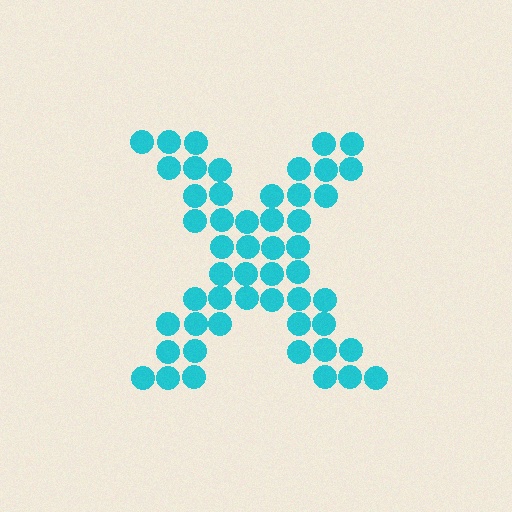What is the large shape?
The large shape is the letter X.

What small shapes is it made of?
It is made of small circles.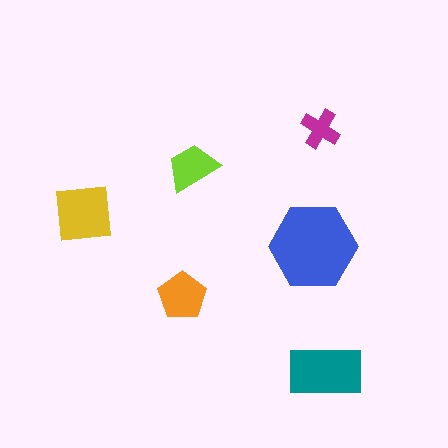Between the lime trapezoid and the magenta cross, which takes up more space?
The lime trapezoid.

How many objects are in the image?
There are 6 objects in the image.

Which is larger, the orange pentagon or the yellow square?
The yellow square.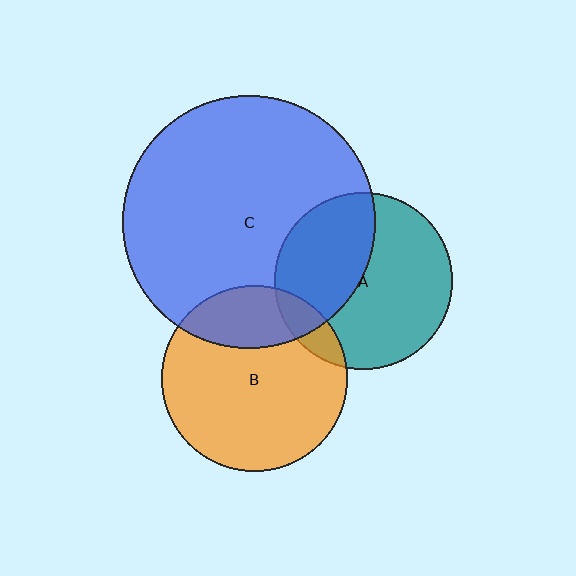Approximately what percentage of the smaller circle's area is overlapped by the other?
Approximately 25%.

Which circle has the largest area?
Circle C (blue).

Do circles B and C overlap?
Yes.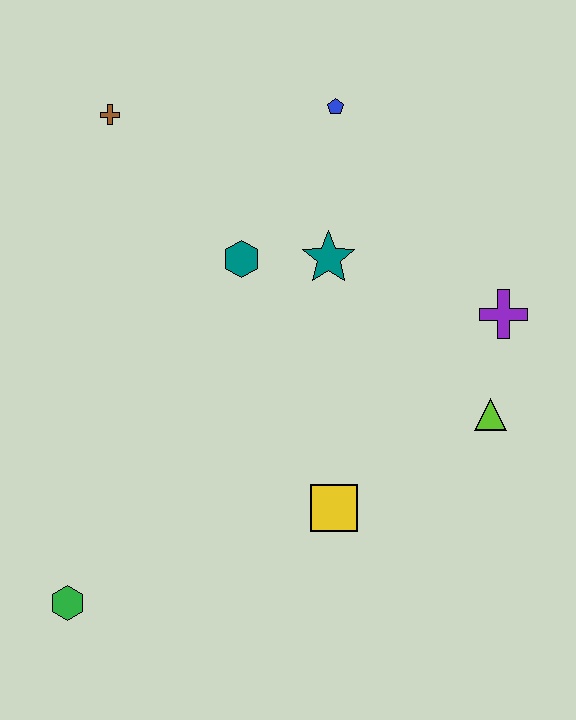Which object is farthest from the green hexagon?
The blue pentagon is farthest from the green hexagon.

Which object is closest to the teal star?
The teal hexagon is closest to the teal star.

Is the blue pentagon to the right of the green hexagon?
Yes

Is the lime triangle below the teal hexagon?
Yes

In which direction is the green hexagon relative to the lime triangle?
The green hexagon is to the left of the lime triangle.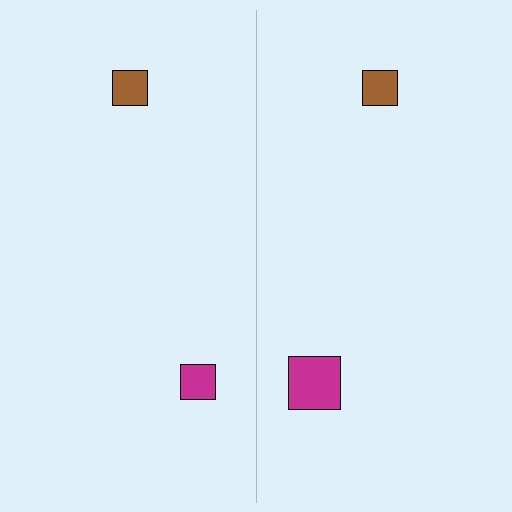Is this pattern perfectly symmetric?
No, the pattern is not perfectly symmetric. The magenta square on the right side has a different size than its mirror counterpart.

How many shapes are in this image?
There are 4 shapes in this image.